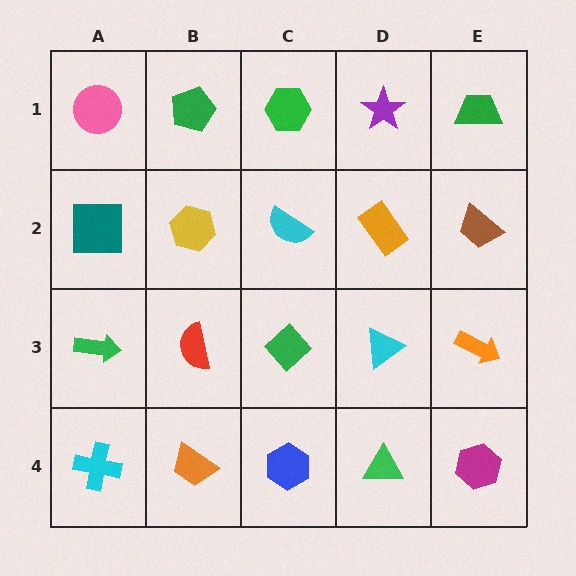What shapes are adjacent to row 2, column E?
A green trapezoid (row 1, column E), an orange arrow (row 3, column E), an orange rectangle (row 2, column D).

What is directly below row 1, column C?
A cyan semicircle.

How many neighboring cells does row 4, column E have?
2.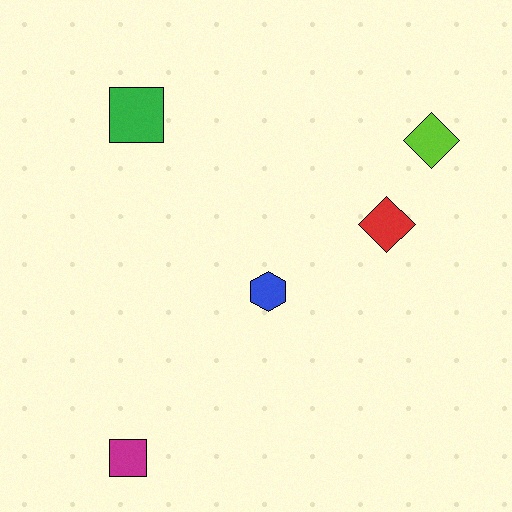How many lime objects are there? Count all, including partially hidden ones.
There is 1 lime object.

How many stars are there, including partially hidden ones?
There are no stars.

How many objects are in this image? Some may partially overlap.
There are 5 objects.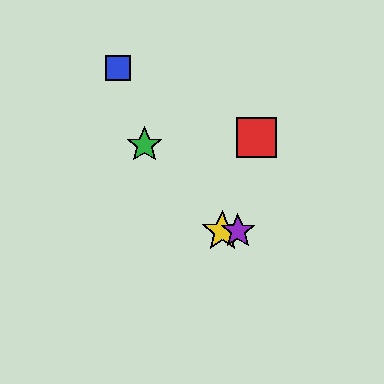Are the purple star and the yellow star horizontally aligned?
Yes, both are at y≈231.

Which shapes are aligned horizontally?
The yellow star, the purple star are aligned horizontally.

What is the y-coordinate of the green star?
The green star is at y≈145.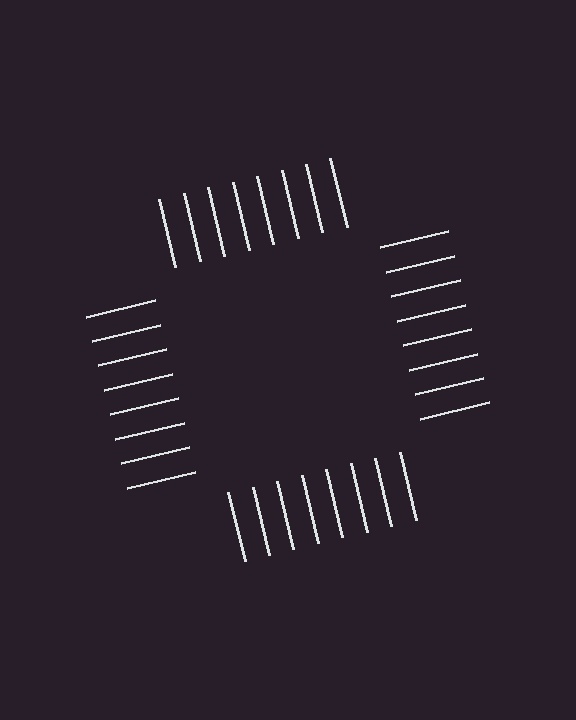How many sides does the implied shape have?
4 sides — the line-ends trace a square.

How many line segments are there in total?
32 — 8 along each of the 4 edges.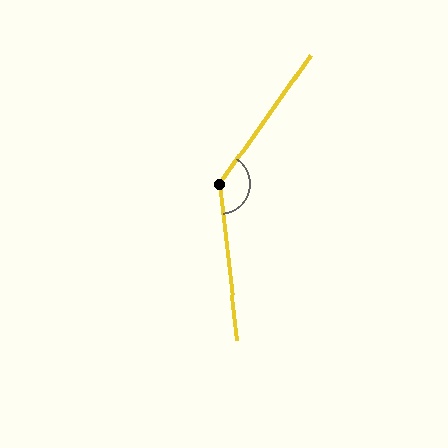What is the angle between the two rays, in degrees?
Approximately 139 degrees.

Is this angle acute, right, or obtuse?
It is obtuse.